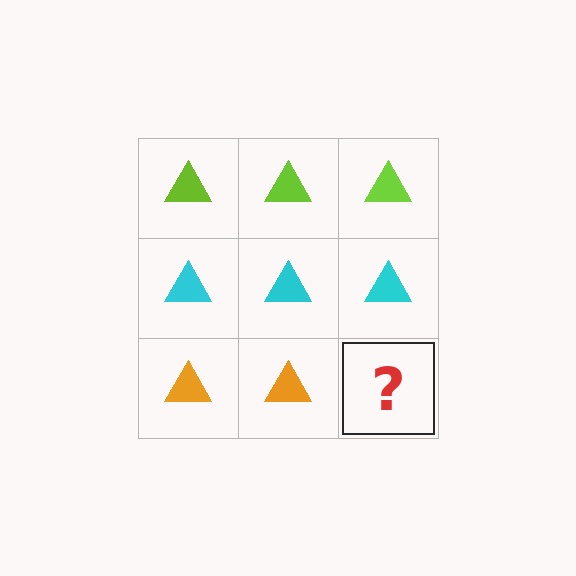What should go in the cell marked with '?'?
The missing cell should contain an orange triangle.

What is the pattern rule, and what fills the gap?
The rule is that each row has a consistent color. The gap should be filled with an orange triangle.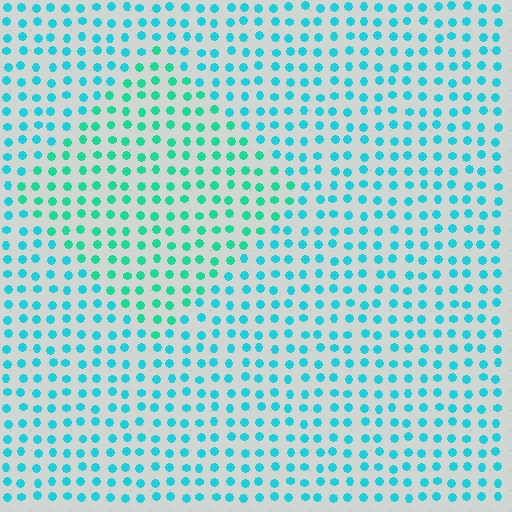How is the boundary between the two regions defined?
The boundary is defined purely by a slight shift in hue (about 26 degrees). Spacing, size, and orientation are identical on both sides.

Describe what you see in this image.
The image is filled with small cyan elements in a uniform arrangement. A diamond-shaped region is visible where the elements are tinted to a slightly different hue, forming a subtle color boundary.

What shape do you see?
I see a diamond.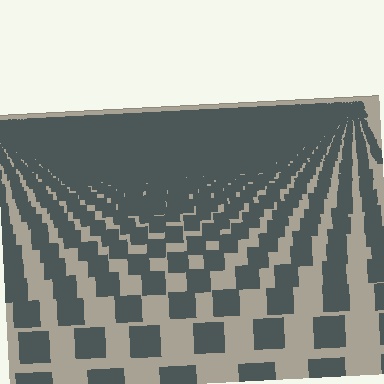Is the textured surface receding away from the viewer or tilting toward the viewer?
The surface is receding away from the viewer. Texture elements get smaller and denser toward the top.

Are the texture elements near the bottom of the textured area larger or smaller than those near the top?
Larger. Near the bottom, elements are closer to the viewer and appear at a bigger on-screen size.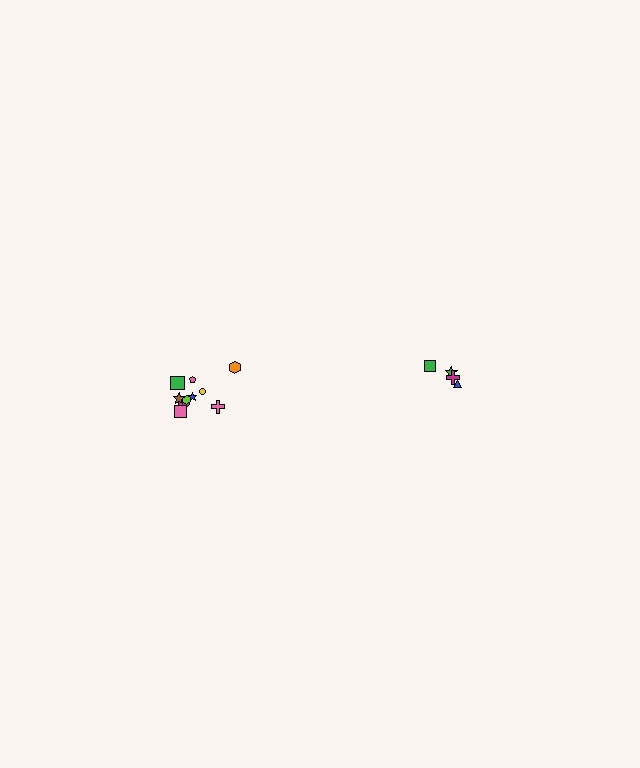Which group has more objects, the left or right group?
The left group.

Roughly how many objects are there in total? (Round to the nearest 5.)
Roughly 15 objects in total.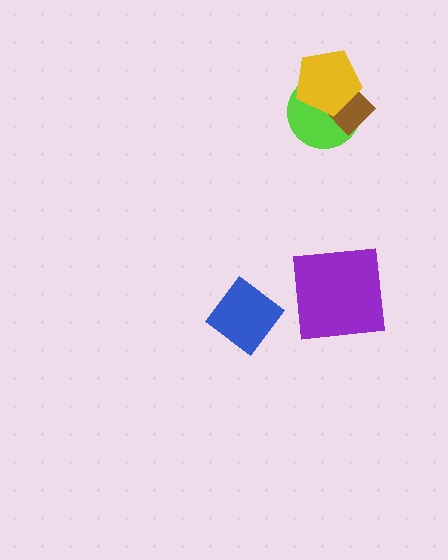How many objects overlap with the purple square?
0 objects overlap with the purple square.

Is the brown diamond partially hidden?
Yes, it is partially covered by another shape.